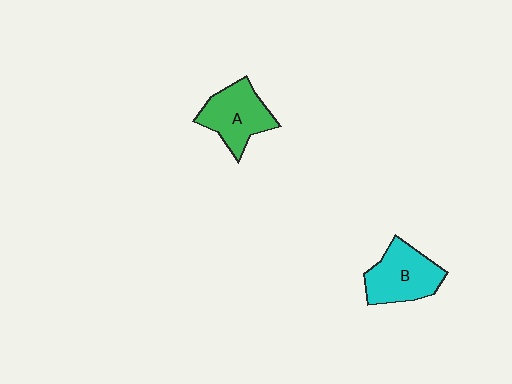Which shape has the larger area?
Shape B (cyan).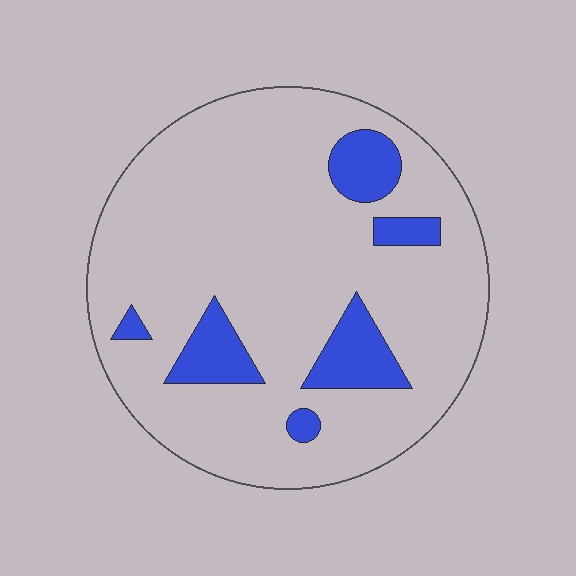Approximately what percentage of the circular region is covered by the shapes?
Approximately 15%.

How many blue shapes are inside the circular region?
6.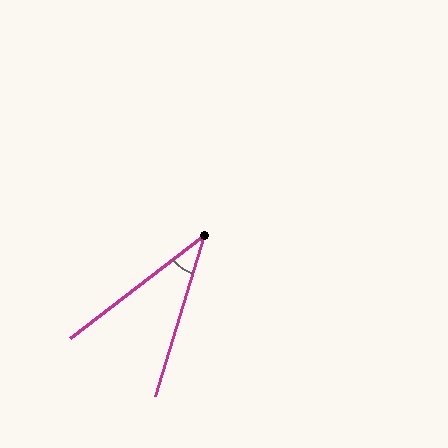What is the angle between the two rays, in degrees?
Approximately 36 degrees.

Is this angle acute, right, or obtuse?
It is acute.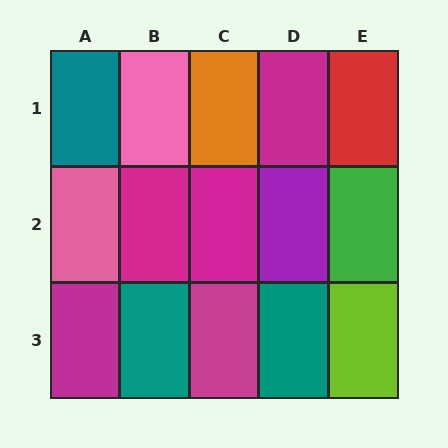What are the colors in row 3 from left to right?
Magenta, teal, magenta, teal, lime.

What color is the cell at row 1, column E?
Red.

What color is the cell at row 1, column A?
Teal.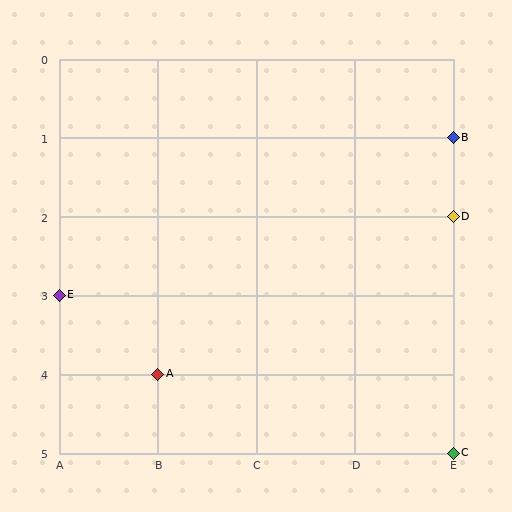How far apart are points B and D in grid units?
Points B and D are 1 row apart.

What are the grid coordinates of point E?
Point E is at grid coordinates (A, 3).